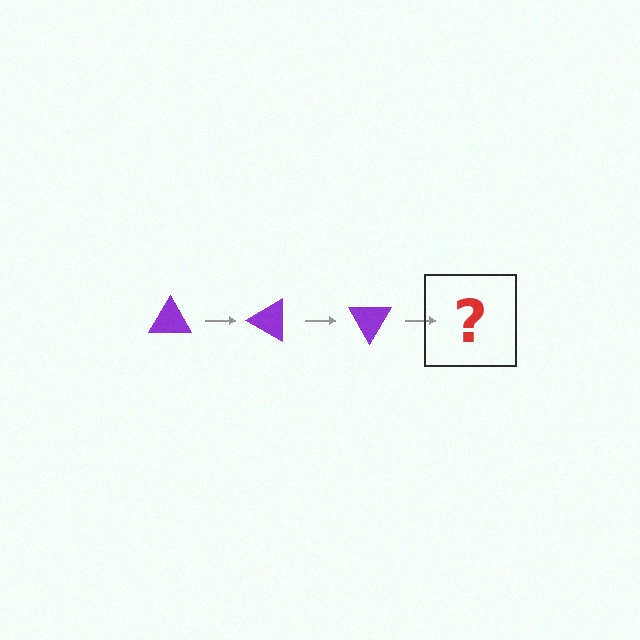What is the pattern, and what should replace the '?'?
The pattern is that the triangle rotates 30 degrees each step. The '?' should be a purple triangle rotated 90 degrees.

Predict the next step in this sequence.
The next step is a purple triangle rotated 90 degrees.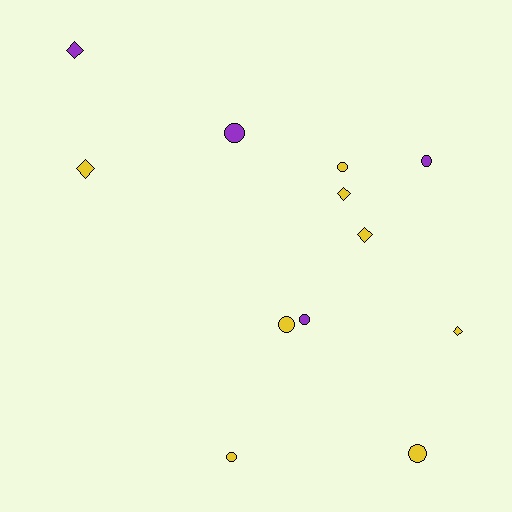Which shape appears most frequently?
Circle, with 7 objects.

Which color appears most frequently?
Yellow, with 8 objects.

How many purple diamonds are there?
There is 1 purple diamond.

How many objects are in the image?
There are 12 objects.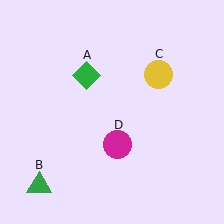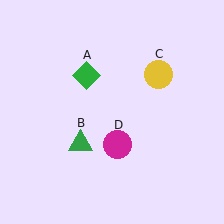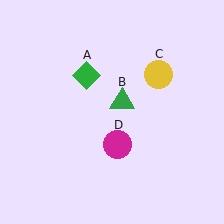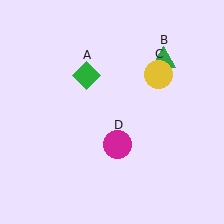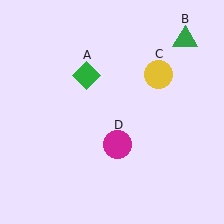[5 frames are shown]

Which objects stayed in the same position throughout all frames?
Green diamond (object A) and yellow circle (object C) and magenta circle (object D) remained stationary.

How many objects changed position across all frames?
1 object changed position: green triangle (object B).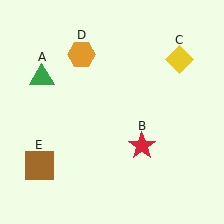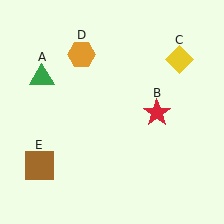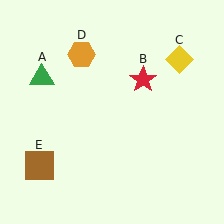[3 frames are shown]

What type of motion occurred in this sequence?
The red star (object B) rotated counterclockwise around the center of the scene.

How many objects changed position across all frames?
1 object changed position: red star (object B).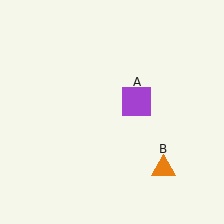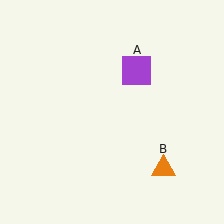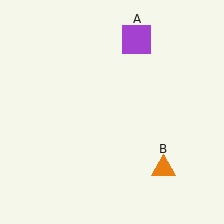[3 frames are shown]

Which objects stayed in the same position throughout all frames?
Orange triangle (object B) remained stationary.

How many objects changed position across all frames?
1 object changed position: purple square (object A).